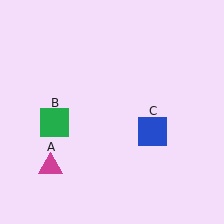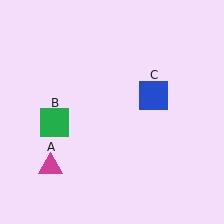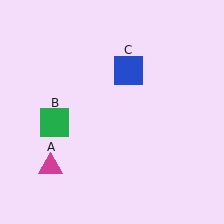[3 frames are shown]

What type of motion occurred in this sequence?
The blue square (object C) rotated counterclockwise around the center of the scene.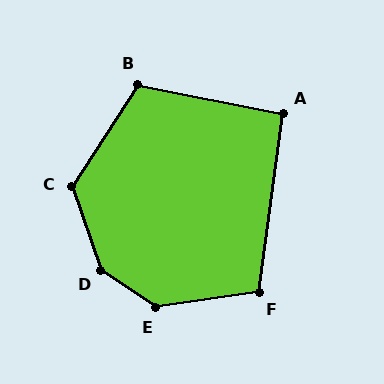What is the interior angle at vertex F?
Approximately 106 degrees (obtuse).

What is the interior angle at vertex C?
Approximately 128 degrees (obtuse).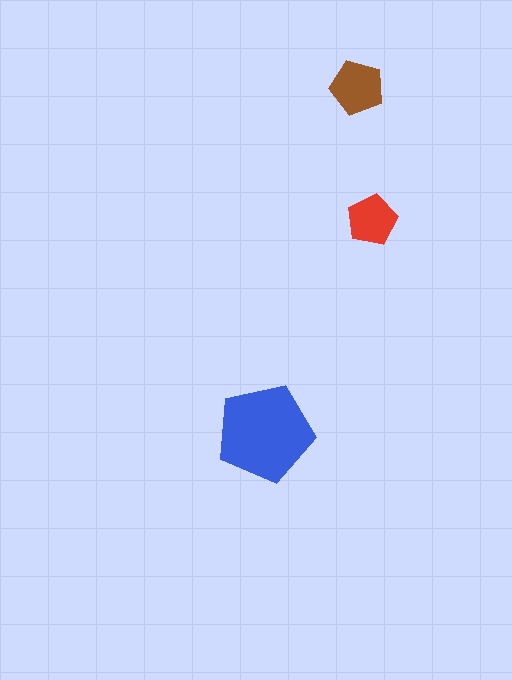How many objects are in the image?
There are 3 objects in the image.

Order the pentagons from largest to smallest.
the blue one, the brown one, the red one.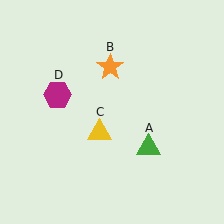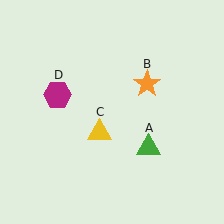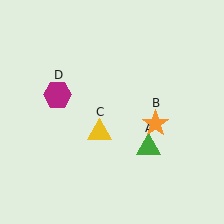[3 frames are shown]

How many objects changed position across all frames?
1 object changed position: orange star (object B).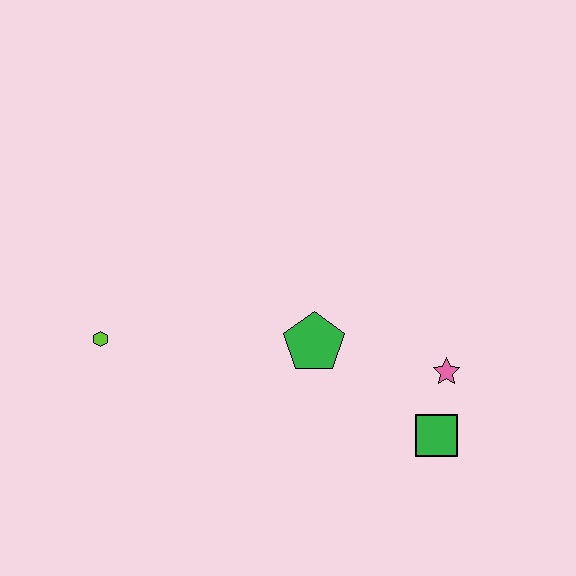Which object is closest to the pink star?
The green square is closest to the pink star.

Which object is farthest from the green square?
The lime hexagon is farthest from the green square.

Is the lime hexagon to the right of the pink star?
No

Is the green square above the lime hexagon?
No